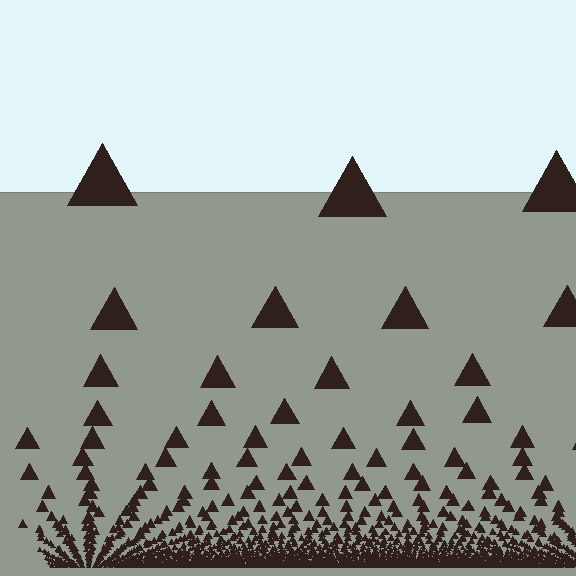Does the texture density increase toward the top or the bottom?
Density increases toward the bottom.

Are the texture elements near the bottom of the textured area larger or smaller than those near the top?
Smaller. The gradient is inverted — elements near the bottom are smaller and denser.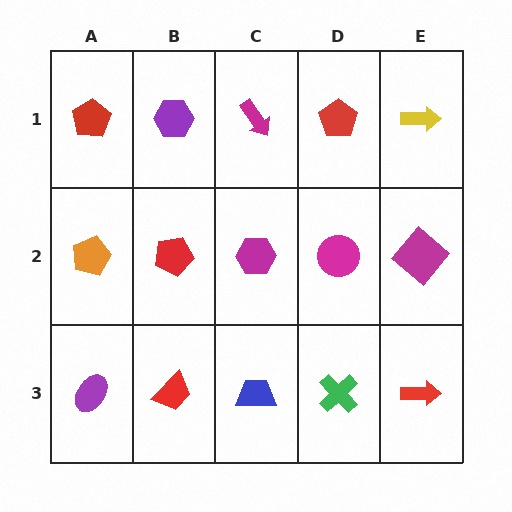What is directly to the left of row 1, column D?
A magenta arrow.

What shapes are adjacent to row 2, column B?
A purple hexagon (row 1, column B), a red trapezoid (row 3, column B), an orange pentagon (row 2, column A), a magenta hexagon (row 2, column C).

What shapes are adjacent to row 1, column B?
A red pentagon (row 2, column B), a red pentagon (row 1, column A), a magenta arrow (row 1, column C).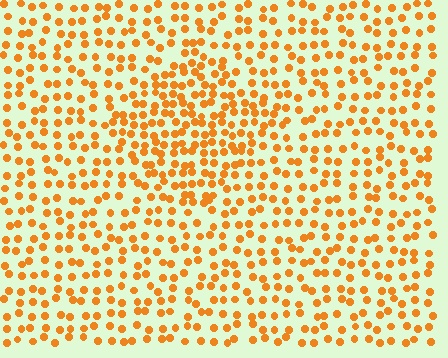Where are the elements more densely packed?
The elements are more densely packed inside the diamond boundary.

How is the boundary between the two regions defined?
The boundary is defined by a change in element density (approximately 1.7x ratio). All elements are the same color, size, and shape.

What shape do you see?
I see a diamond.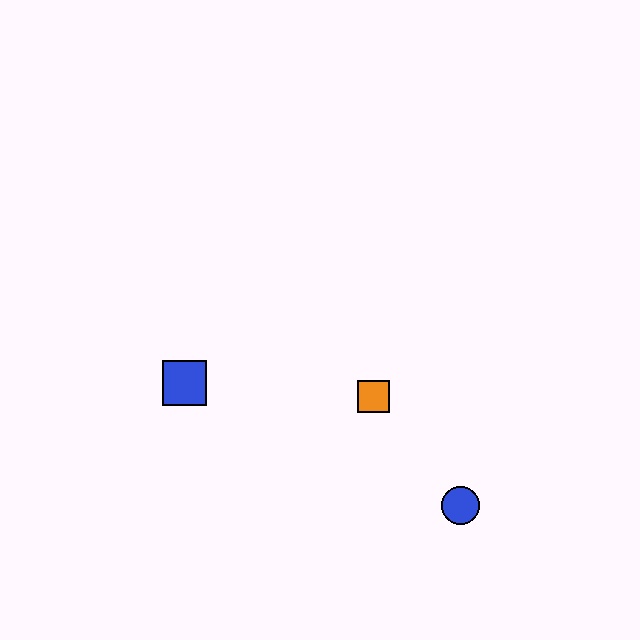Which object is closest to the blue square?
The orange square is closest to the blue square.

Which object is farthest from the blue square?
The blue circle is farthest from the blue square.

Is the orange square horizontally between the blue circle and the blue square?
Yes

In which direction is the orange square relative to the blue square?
The orange square is to the right of the blue square.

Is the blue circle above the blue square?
No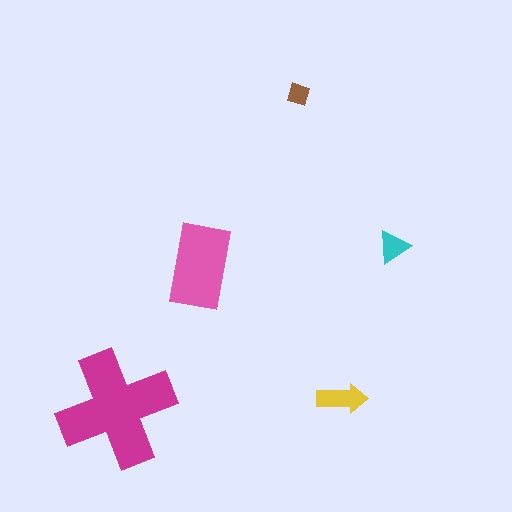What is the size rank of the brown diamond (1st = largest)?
5th.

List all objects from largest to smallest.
The magenta cross, the pink rectangle, the yellow arrow, the cyan triangle, the brown diamond.